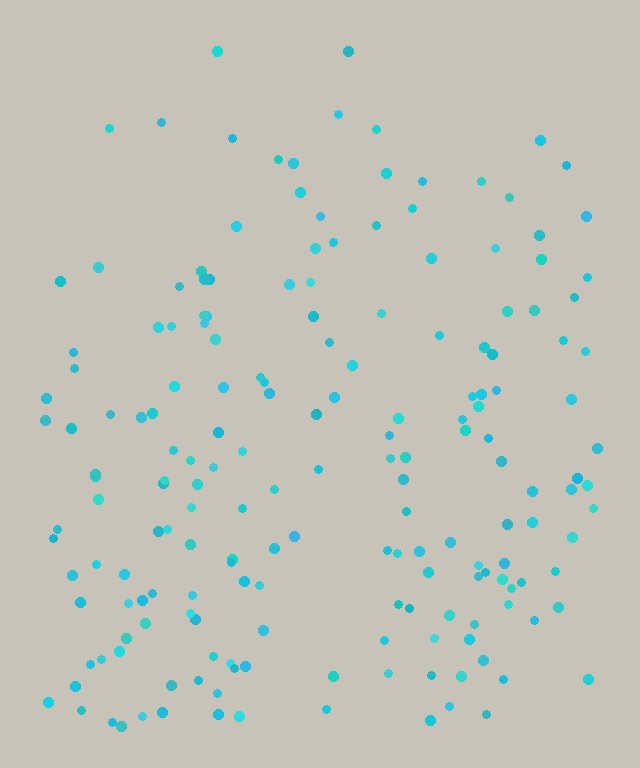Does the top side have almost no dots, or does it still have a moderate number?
Still a moderate number, just noticeably fewer than the bottom.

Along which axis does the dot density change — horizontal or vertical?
Vertical.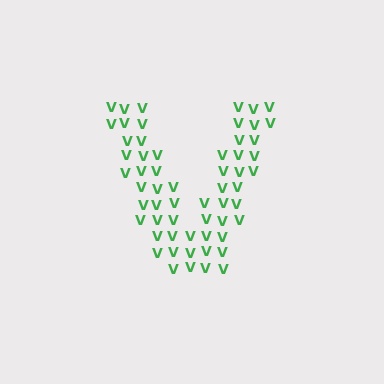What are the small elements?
The small elements are letter V's.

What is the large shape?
The large shape is the letter V.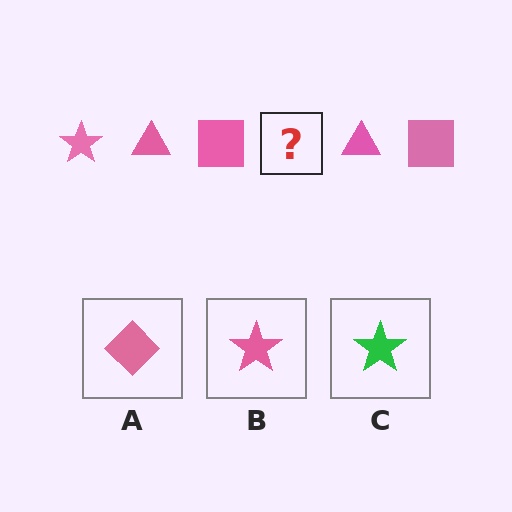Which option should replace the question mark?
Option B.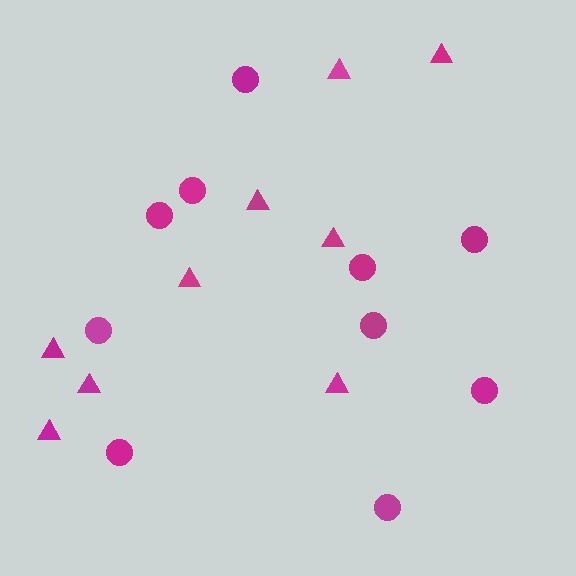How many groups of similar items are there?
There are 2 groups: one group of circles (10) and one group of triangles (9).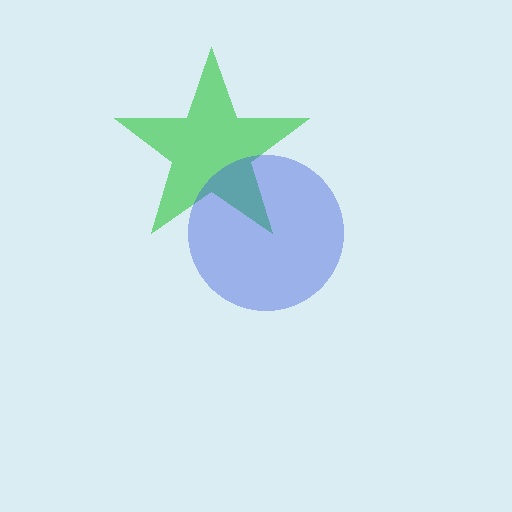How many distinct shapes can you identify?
There are 2 distinct shapes: a green star, a blue circle.